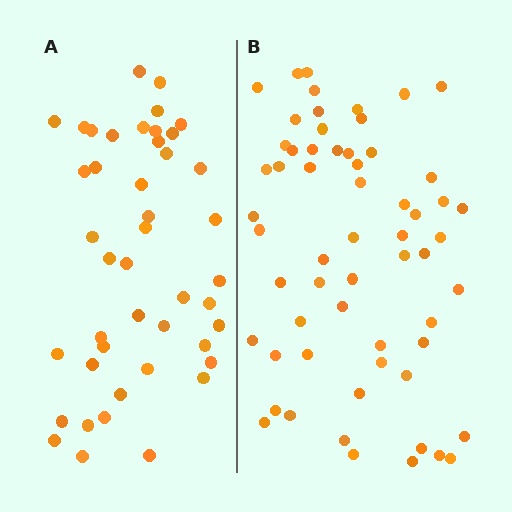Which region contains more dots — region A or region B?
Region B (the right region) has more dots.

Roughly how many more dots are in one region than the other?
Region B has approximately 15 more dots than region A.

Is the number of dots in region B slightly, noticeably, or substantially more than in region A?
Region B has noticeably more, but not dramatically so. The ratio is roughly 1.4 to 1.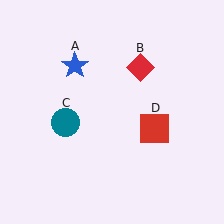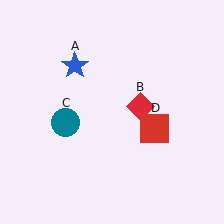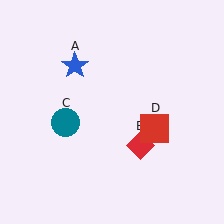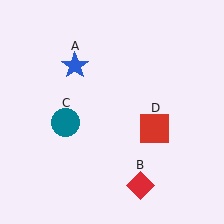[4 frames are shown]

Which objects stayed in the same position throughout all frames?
Blue star (object A) and teal circle (object C) and red square (object D) remained stationary.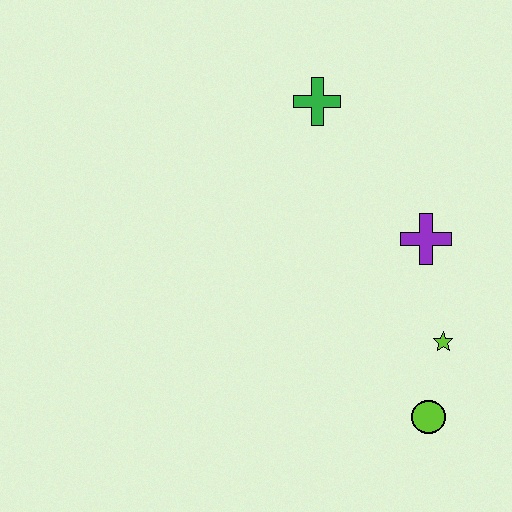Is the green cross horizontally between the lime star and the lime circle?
No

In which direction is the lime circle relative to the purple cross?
The lime circle is below the purple cross.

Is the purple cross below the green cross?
Yes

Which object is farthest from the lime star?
The green cross is farthest from the lime star.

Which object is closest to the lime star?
The lime circle is closest to the lime star.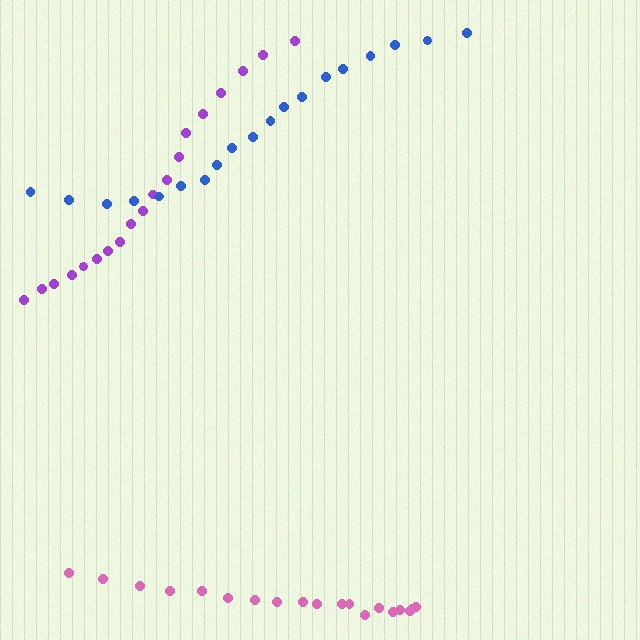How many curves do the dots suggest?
There are 3 distinct paths.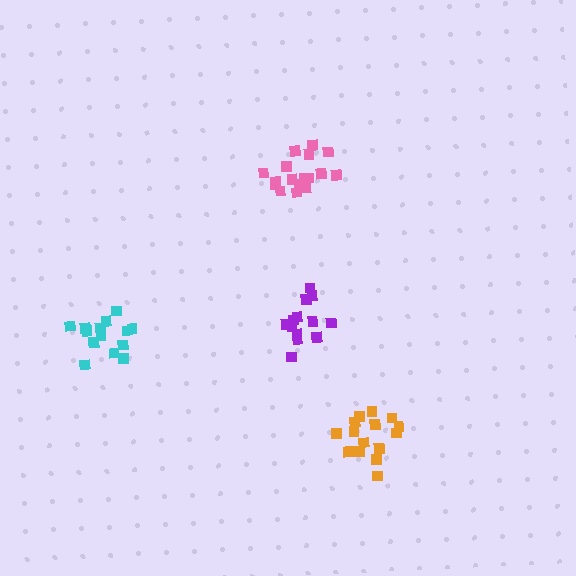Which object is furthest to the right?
The orange cluster is rightmost.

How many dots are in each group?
Group 1: 17 dots, Group 2: 14 dots, Group 3: 13 dots, Group 4: 15 dots (59 total).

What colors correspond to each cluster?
The clusters are colored: pink, cyan, purple, orange.